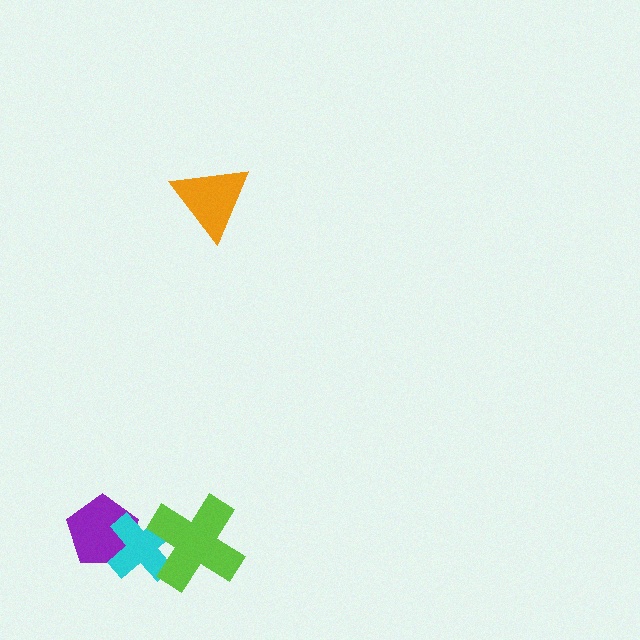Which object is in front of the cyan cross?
The lime cross is in front of the cyan cross.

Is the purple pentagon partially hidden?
Yes, it is partially covered by another shape.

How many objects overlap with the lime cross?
1 object overlaps with the lime cross.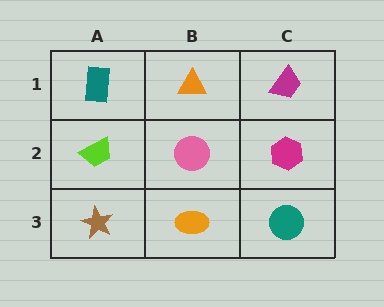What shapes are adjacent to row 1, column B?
A pink circle (row 2, column B), a teal rectangle (row 1, column A), a magenta trapezoid (row 1, column C).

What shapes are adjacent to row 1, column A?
A lime trapezoid (row 2, column A), an orange triangle (row 1, column B).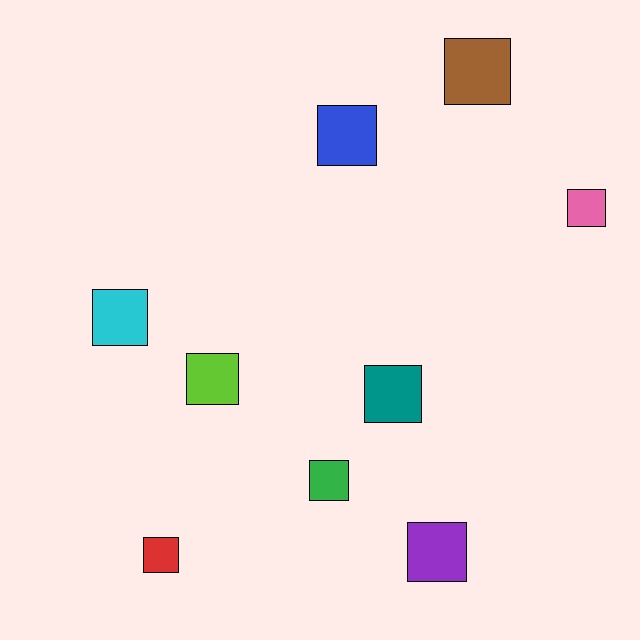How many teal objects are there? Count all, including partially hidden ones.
There is 1 teal object.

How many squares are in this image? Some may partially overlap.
There are 9 squares.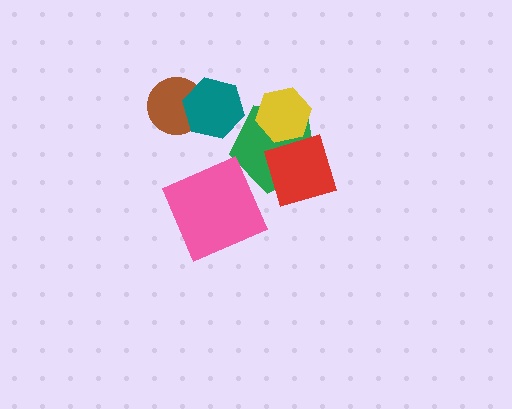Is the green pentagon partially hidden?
Yes, it is partially covered by another shape.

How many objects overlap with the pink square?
0 objects overlap with the pink square.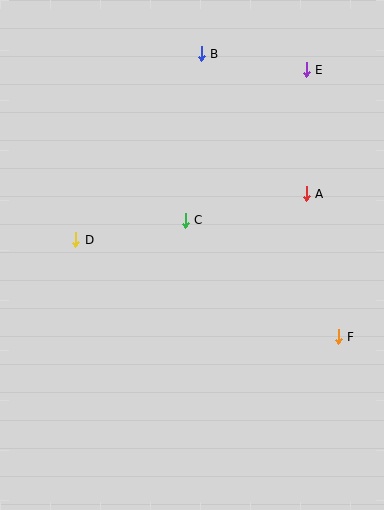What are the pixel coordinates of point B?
Point B is at (201, 54).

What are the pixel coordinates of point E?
Point E is at (306, 70).